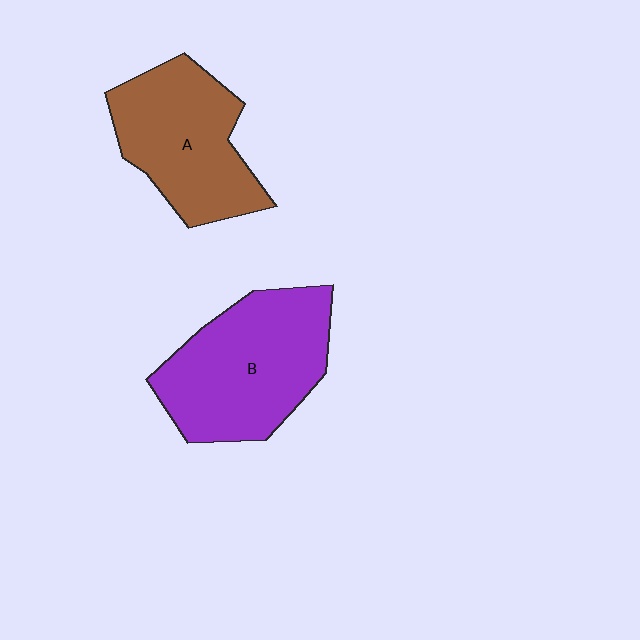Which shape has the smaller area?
Shape A (brown).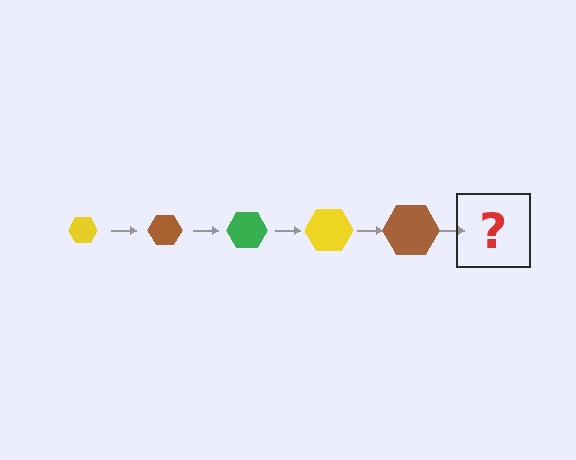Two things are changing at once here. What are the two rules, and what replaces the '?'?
The two rules are that the hexagon grows larger each step and the color cycles through yellow, brown, and green. The '?' should be a green hexagon, larger than the previous one.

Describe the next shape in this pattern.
It should be a green hexagon, larger than the previous one.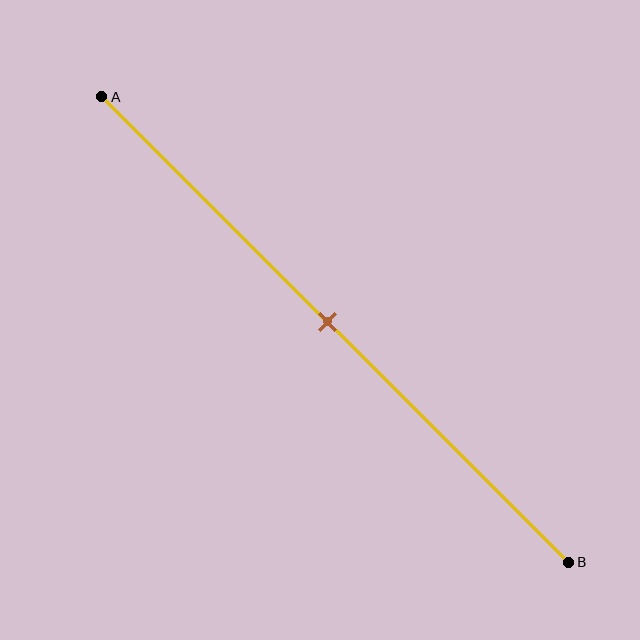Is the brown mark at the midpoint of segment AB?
Yes, the mark is approximately at the midpoint.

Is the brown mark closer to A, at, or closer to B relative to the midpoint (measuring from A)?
The brown mark is approximately at the midpoint of segment AB.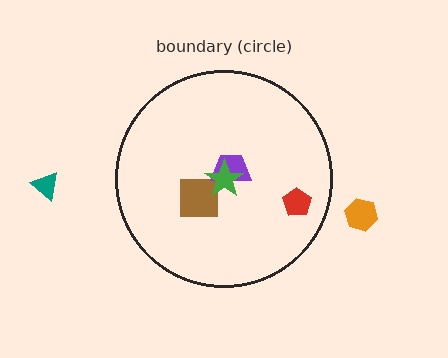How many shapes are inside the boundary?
4 inside, 2 outside.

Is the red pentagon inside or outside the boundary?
Inside.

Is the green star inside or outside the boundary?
Inside.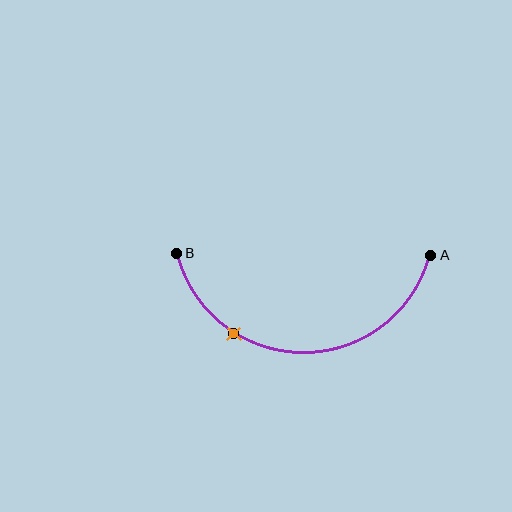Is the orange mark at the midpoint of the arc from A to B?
No. The orange mark lies on the arc but is closer to endpoint B. The arc midpoint would be at the point on the curve equidistant along the arc from both A and B.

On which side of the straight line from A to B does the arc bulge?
The arc bulges below the straight line connecting A and B.